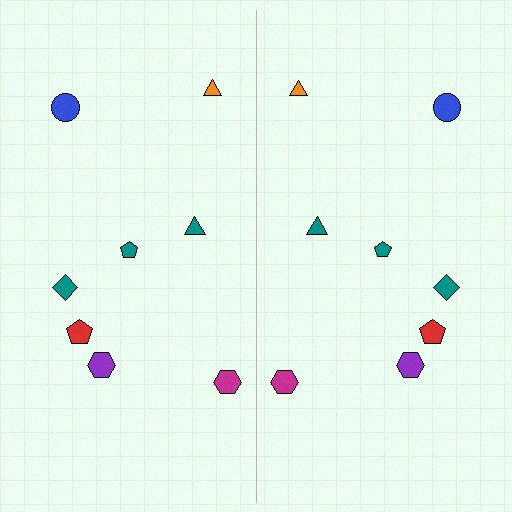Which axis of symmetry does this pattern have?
The pattern has a vertical axis of symmetry running through the center of the image.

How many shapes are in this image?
There are 16 shapes in this image.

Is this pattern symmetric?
Yes, this pattern has bilateral (reflection) symmetry.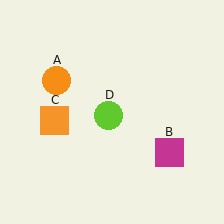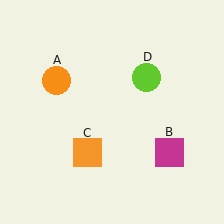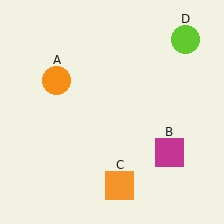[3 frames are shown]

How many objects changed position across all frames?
2 objects changed position: orange square (object C), lime circle (object D).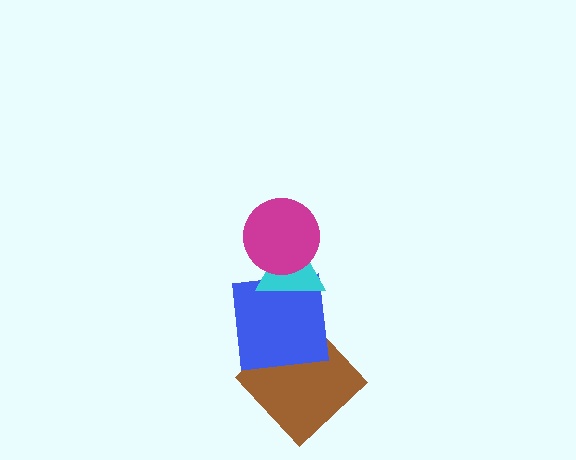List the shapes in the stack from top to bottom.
From top to bottom: the magenta circle, the cyan triangle, the blue square, the brown diamond.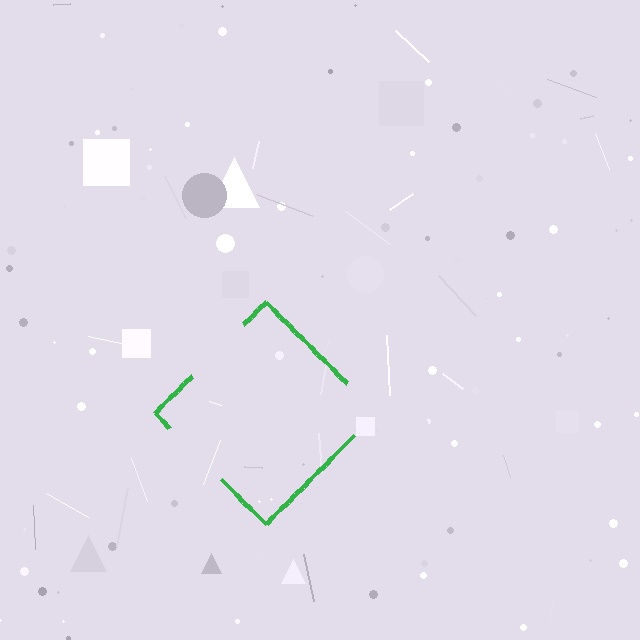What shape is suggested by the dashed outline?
The dashed outline suggests a diamond.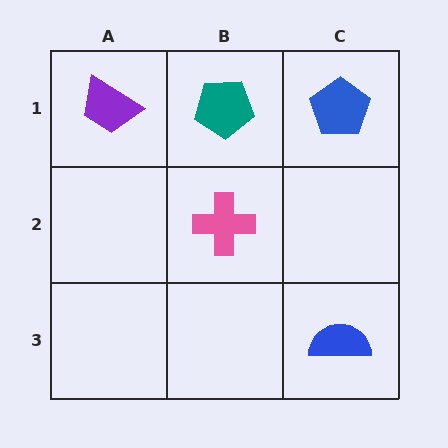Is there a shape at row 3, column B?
No, that cell is empty.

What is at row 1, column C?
A blue pentagon.